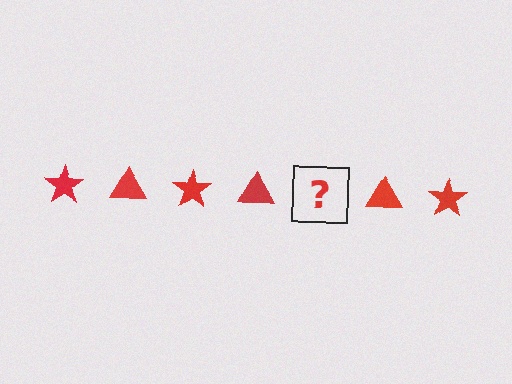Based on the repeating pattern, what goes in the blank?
The blank should be a red star.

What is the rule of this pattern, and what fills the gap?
The rule is that the pattern cycles through star, triangle shapes in red. The gap should be filled with a red star.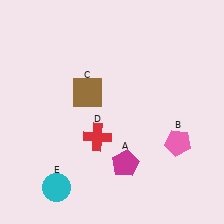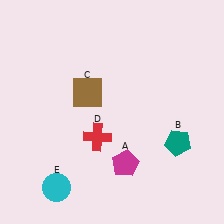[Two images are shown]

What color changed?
The pentagon (B) changed from pink in Image 1 to teal in Image 2.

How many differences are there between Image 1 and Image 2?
There is 1 difference between the two images.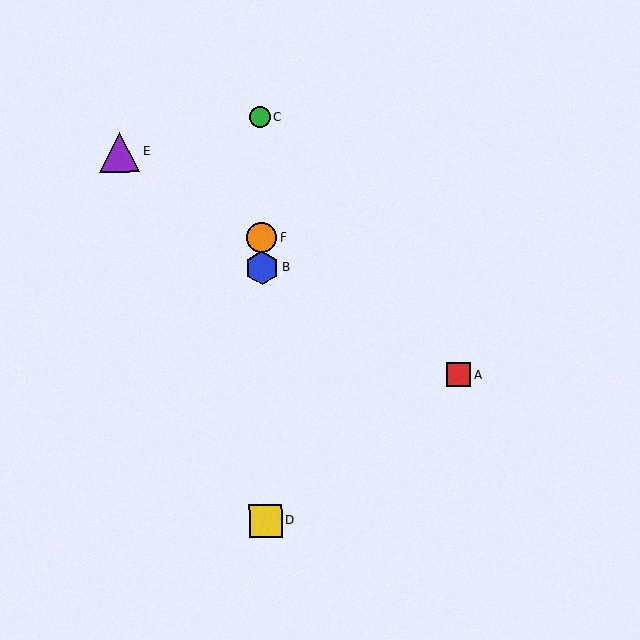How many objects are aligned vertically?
4 objects (B, C, D, F) are aligned vertically.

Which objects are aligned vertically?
Objects B, C, D, F are aligned vertically.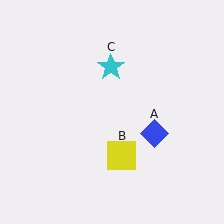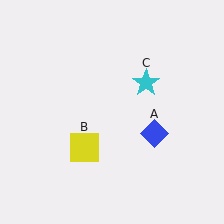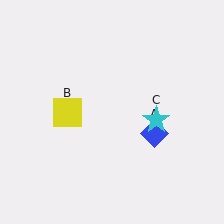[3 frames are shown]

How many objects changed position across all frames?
2 objects changed position: yellow square (object B), cyan star (object C).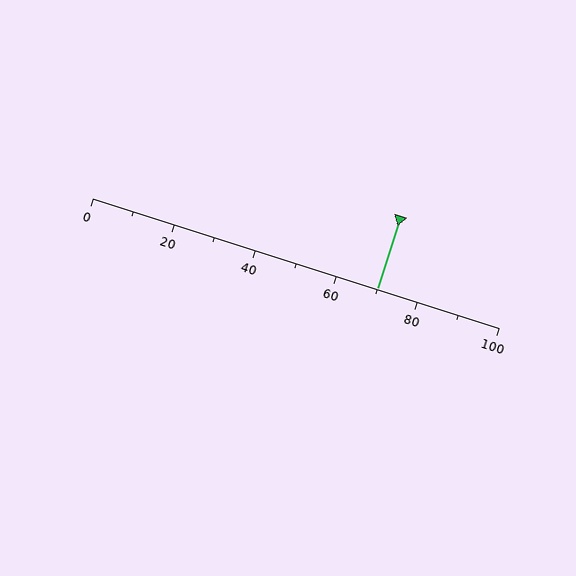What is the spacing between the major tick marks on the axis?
The major ticks are spaced 20 apart.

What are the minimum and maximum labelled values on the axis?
The axis runs from 0 to 100.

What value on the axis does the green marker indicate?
The marker indicates approximately 70.